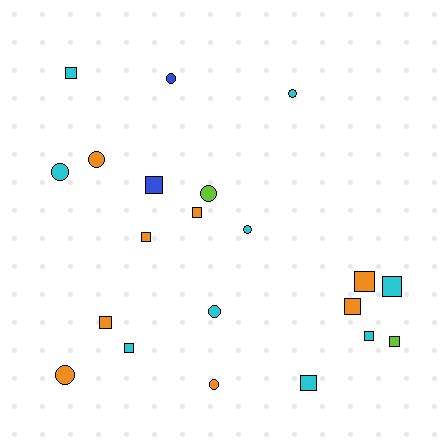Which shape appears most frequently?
Square, with 12 objects.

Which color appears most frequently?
Cyan, with 9 objects.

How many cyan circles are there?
There are 4 cyan circles.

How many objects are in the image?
There are 21 objects.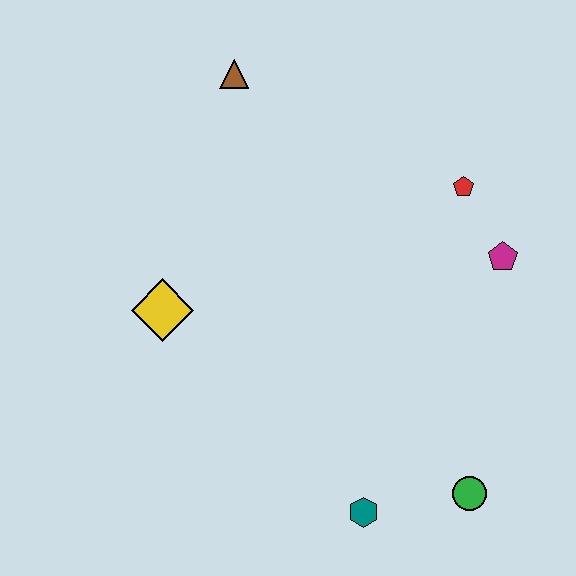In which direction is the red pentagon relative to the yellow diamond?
The red pentagon is to the right of the yellow diamond.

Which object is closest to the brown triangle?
The yellow diamond is closest to the brown triangle.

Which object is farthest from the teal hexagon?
The brown triangle is farthest from the teal hexagon.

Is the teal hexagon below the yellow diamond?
Yes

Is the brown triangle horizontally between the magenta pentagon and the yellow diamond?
Yes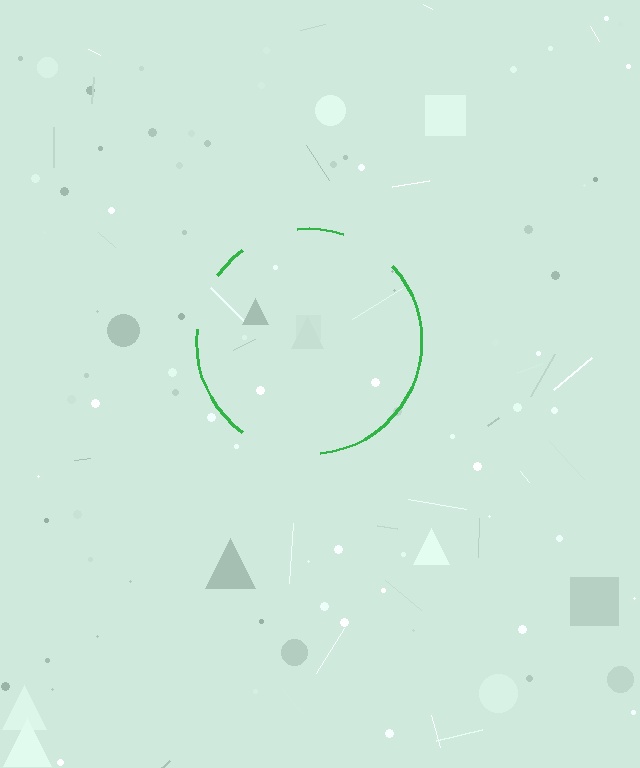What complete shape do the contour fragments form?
The contour fragments form a circle.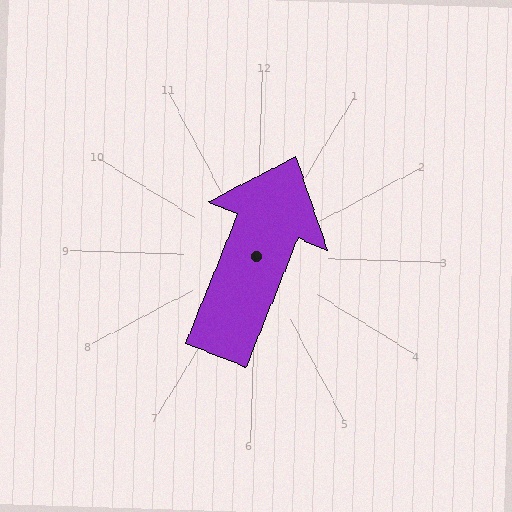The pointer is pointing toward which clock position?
Roughly 1 o'clock.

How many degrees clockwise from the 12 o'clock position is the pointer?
Approximately 20 degrees.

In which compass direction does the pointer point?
North.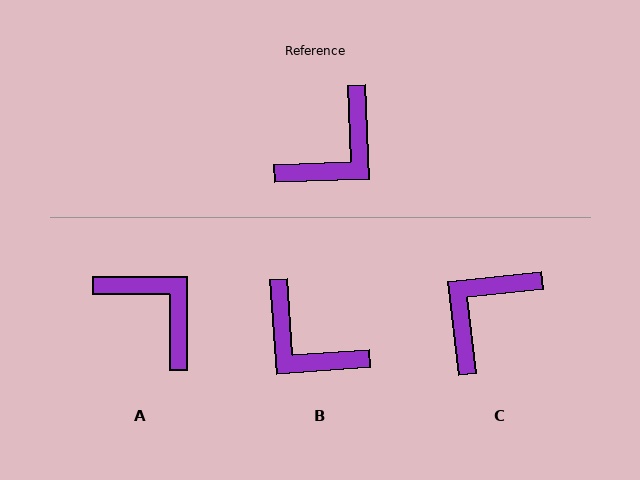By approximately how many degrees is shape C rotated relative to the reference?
Approximately 176 degrees clockwise.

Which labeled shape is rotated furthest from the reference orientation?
C, about 176 degrees away.